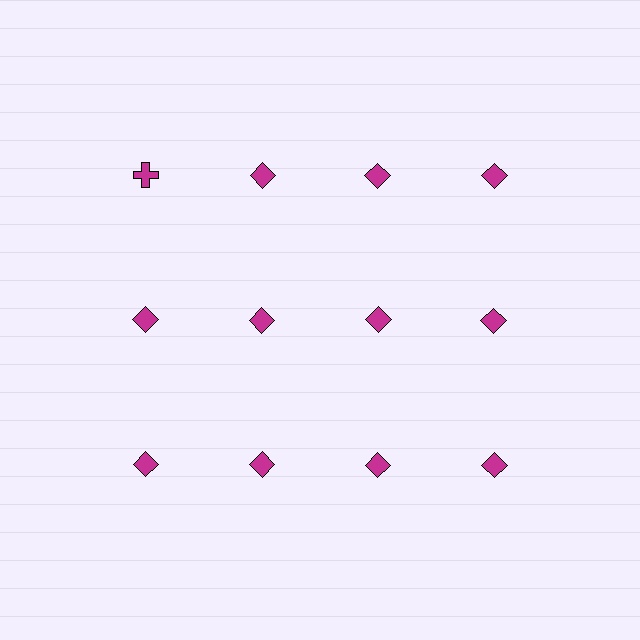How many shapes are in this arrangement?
There are 12 shapes arranged in a grid pattern.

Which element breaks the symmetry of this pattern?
The magenta cross in the top row, leftmost column breaks the symmetry. All other shapes are magenta diamonds.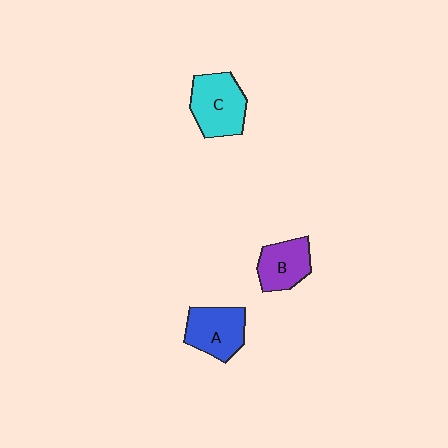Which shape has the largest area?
Shape C (cyan).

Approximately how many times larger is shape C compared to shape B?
Approximately 1.3 times.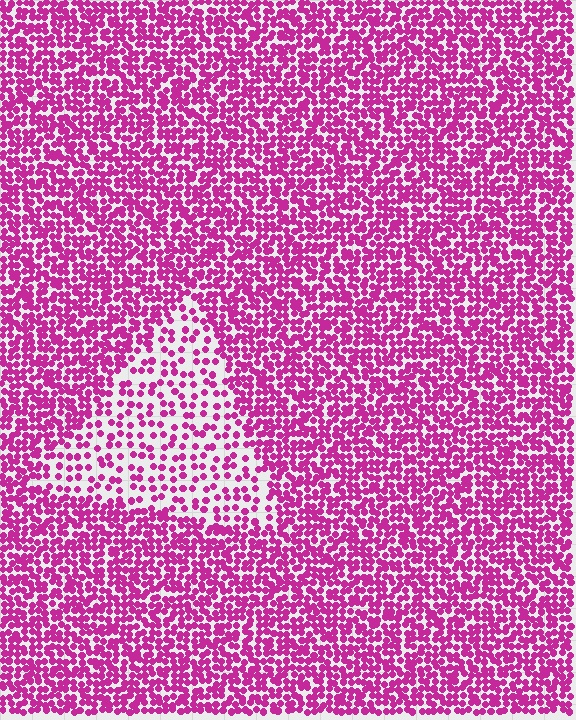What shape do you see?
I see a triangle.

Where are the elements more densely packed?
The elements are more densely packed outside the triangle boundary.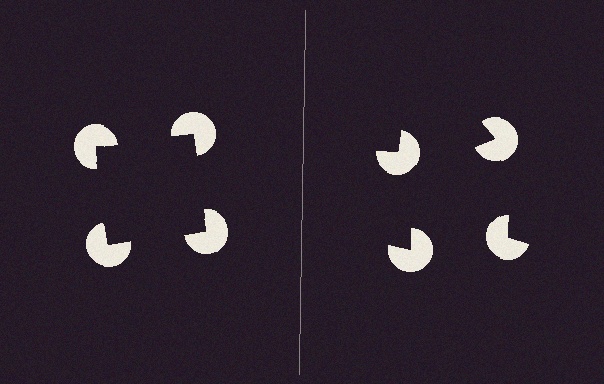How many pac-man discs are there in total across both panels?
8 — 4 on each side.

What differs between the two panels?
The pac-man discs are positioned identically on both sides; only the wedge orientations differ. On the left they align to a square; on the right they are misaligned.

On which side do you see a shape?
An illusory square appears on the left side. On the right side the wedge cuts are rotated, so no coherent shape forms.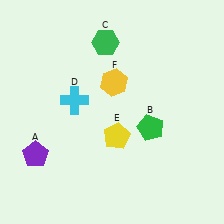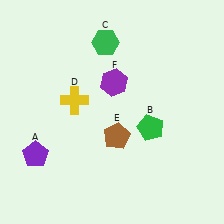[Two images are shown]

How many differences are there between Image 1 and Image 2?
There are 3 differences between the two images.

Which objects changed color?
D changed from cyan to yellow. E changed from yellow to brown. F changed from yellow to purple.